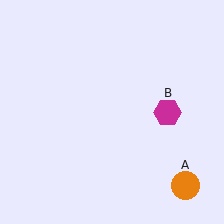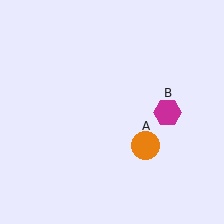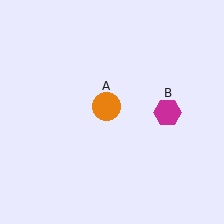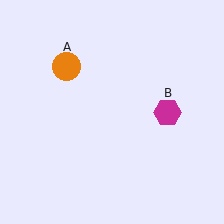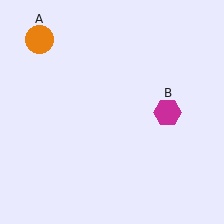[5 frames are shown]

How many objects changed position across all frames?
1 object changed position: orange circle (object A).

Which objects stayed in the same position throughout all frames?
Magenta hexagon (object B) remained stationary.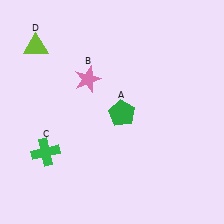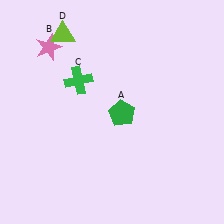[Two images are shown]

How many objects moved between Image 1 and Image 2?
3 objects moved between the two images.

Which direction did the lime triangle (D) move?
The lime triangle (D) moved right.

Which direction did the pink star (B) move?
The pink star (B) moved left.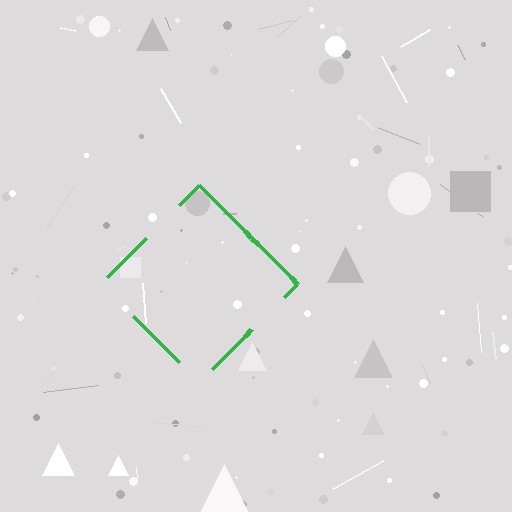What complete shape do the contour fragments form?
The contour fragments form a diamond.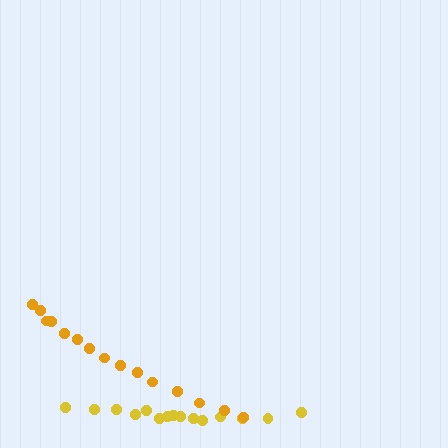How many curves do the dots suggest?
There are 2 distinct paths.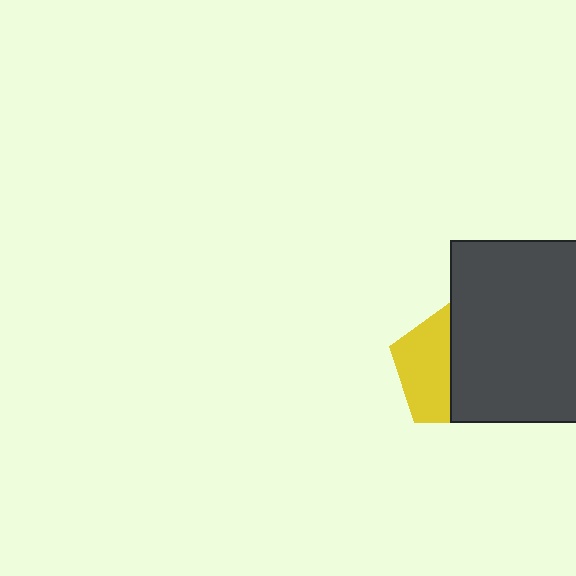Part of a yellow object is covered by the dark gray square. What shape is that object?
It is a pentagon.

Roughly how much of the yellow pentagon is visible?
A small part of it is visible (roughly 45%).